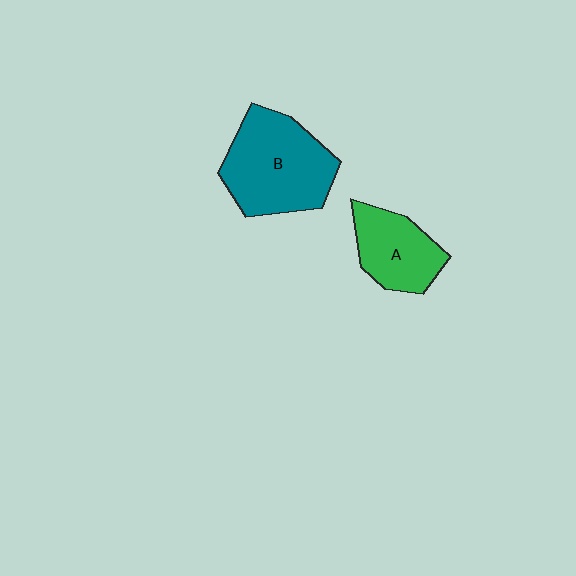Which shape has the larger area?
Shape B (teal).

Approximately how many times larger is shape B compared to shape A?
Approximately 1.6 times.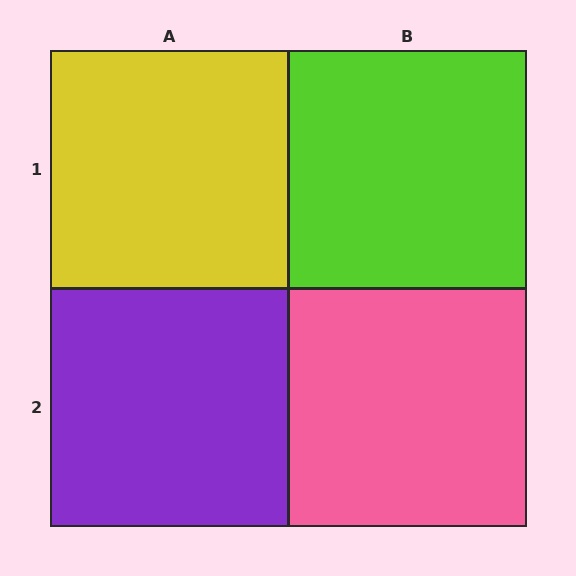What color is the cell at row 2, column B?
Pink.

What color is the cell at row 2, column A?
Purple.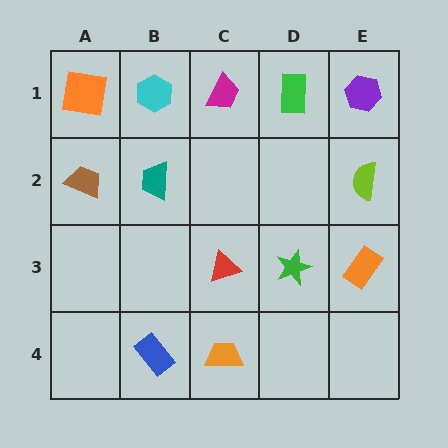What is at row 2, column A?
A brown trapezoid.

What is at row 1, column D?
A green rectangle.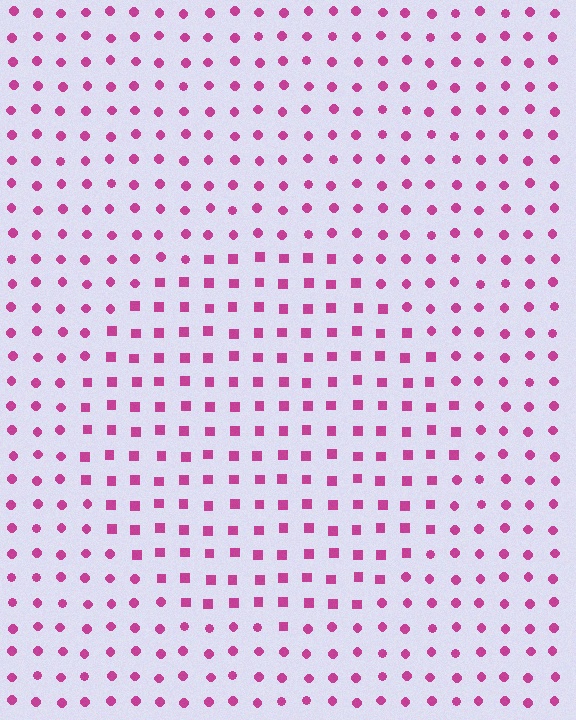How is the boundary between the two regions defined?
The boundary is defined by a change in element shape: squares inside vs. circles outside. All elements share the same color and spacing.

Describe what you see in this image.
The image is filled with small magenta elements arranged in a uniform grid. A circle-shaped region contains squares, while the surrounding area contains circles. The boundary is defined purely by the change in element shape.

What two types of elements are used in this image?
The image uses squares inside the circle region and circles outside it.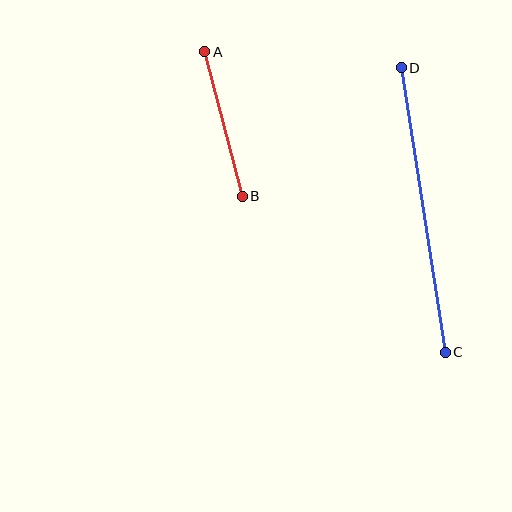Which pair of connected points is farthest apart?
Points C and D are farthest apart.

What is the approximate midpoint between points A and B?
The midpoint is at approximately (224, 124) pixels.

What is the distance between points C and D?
The distance is approximately 288 pixels.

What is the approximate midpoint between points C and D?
The midpoint is at approximately (423, 210) pixels.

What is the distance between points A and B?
The distance is approximately 149 pixels.